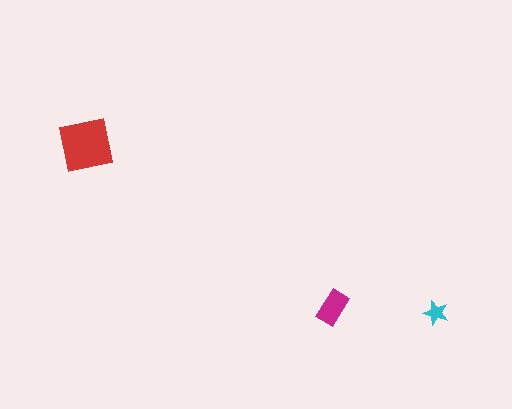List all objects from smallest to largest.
The cyan star, the magenta rectangle, the red square.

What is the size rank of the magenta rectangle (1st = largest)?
2nd.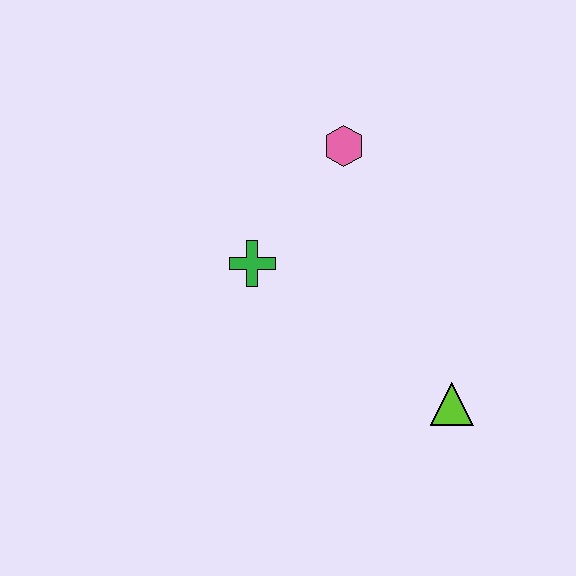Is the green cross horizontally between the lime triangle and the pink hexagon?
No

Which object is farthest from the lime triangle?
The pink hexagon is farthest from the lime triangle.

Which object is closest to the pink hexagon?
The green cross is closest to the pink hexagon.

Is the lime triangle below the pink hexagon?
Yes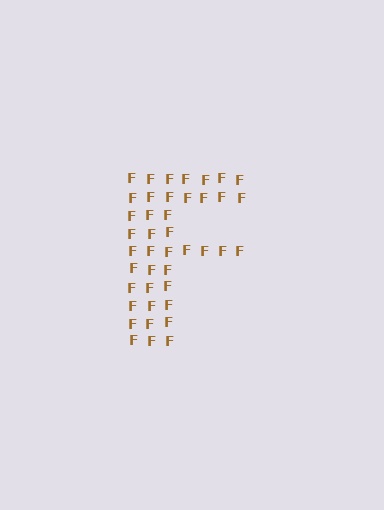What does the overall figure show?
The overall figure shows the letter F.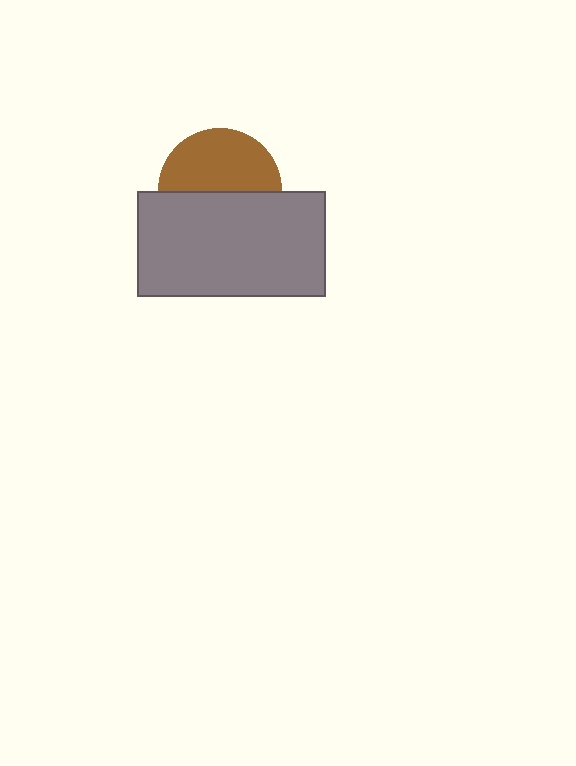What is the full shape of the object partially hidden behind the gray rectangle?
The partially hidden object is a brown circle.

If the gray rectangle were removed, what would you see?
You would see the complete brown circle.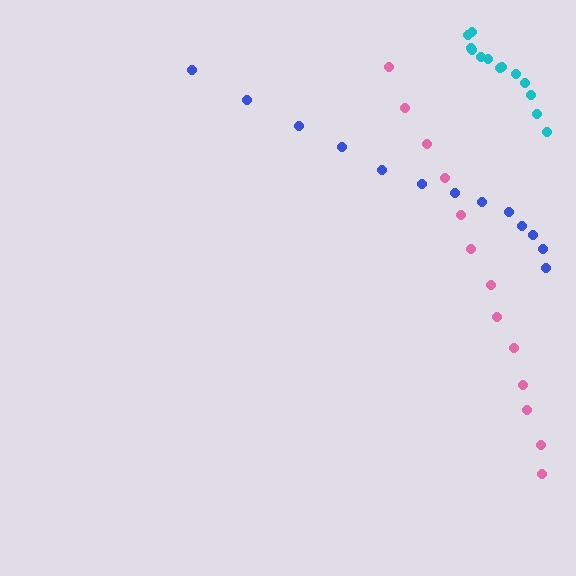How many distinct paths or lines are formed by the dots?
There are 3 distinct paths.